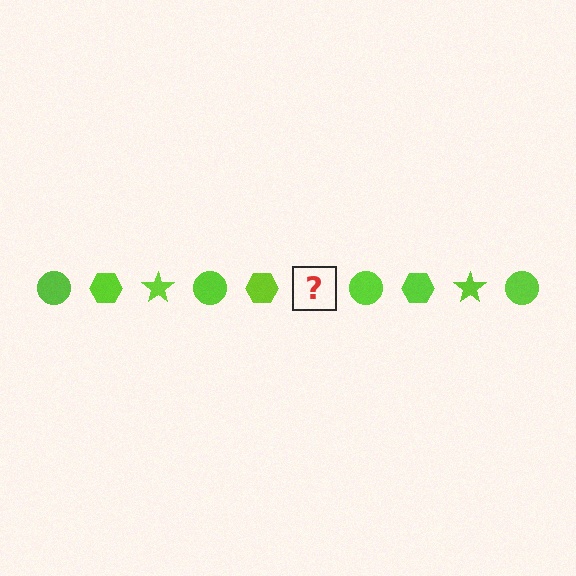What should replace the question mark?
The question mark should be replaced with a lime star.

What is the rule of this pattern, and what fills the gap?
The rule is that the pattern cycles through circle, hexagon, star shapes in lime. The gap should be filled with a lime star.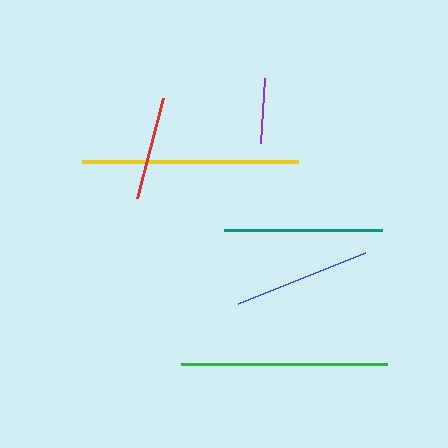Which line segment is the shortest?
The purple line is the shortest at approximately 64 pixels.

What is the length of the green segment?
The green segment is approximately 207 pixels long.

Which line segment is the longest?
The yellow line is the longest at approximately 216 pixels.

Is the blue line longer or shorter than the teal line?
The teal line is longer than the blue line.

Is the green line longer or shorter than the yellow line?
The yellow line is longer than the green line.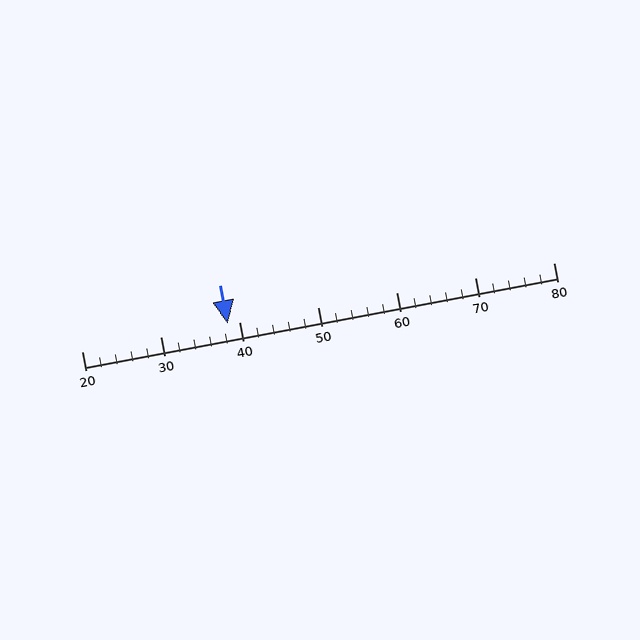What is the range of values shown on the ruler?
The ruler shows values from 20 to 80.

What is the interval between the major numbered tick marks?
The major tick marks are spaced 10 units apart.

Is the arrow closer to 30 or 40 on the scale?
The arrow is closer to 40.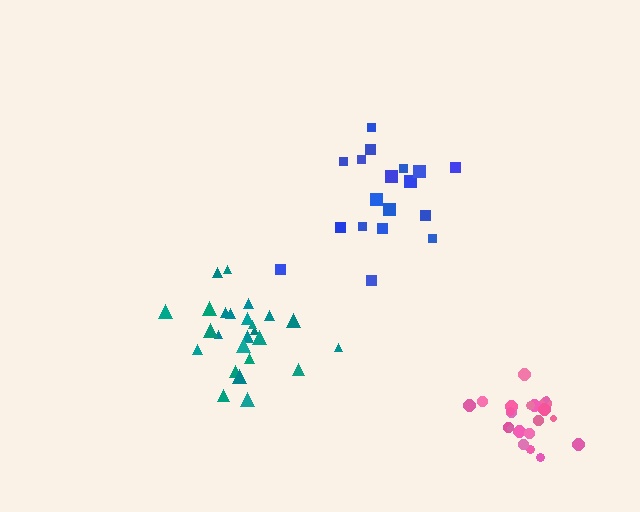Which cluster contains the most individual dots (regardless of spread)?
Teal (25).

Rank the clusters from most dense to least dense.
pink, teal, blue.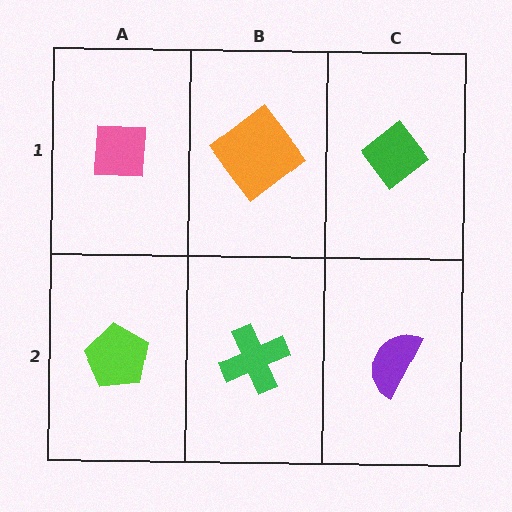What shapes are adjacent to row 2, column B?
An orange diamond (row 1, column B), a lime pentagon (row 2, column A), a purple semicircle (row 2, column C).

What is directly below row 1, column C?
A purple semicircle.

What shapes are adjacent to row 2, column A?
A pink square (row 1, column A), a green cross (row 2, column B).